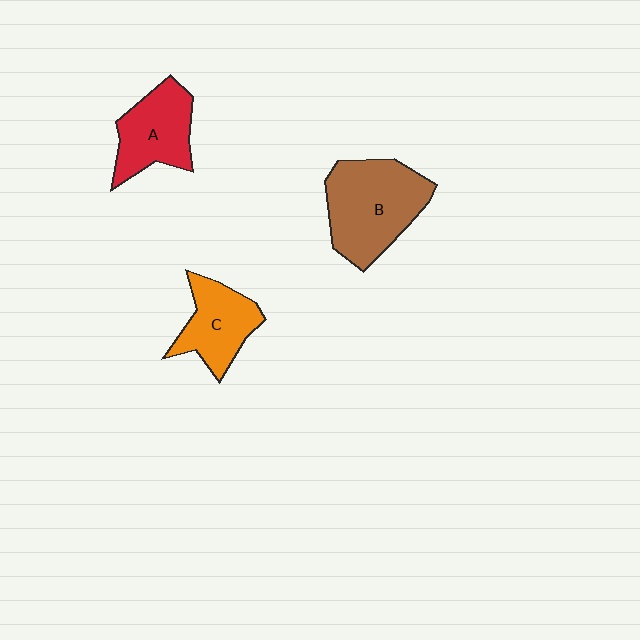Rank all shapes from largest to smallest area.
From largest to smallest: B (brown), A (red), C (orange).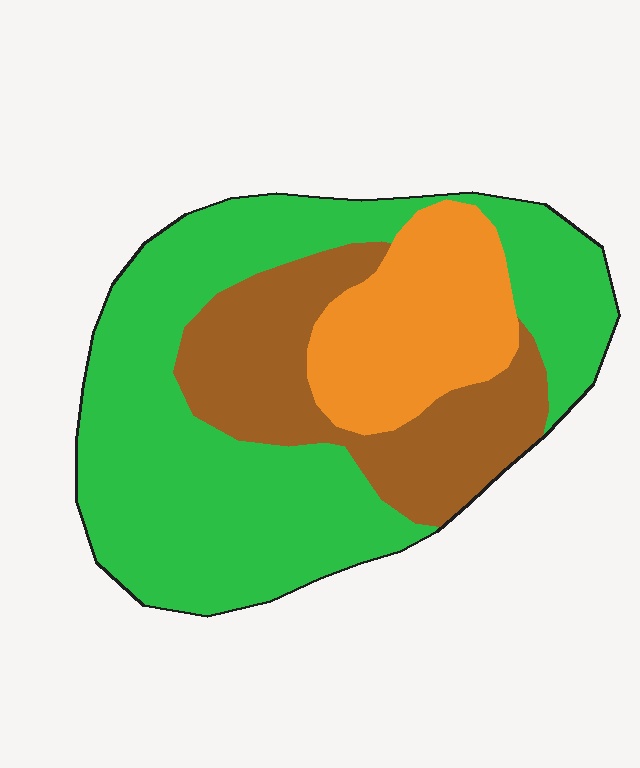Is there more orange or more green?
Green.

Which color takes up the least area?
Orange, at roughly 20%.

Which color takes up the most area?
Green, at roughly 55%.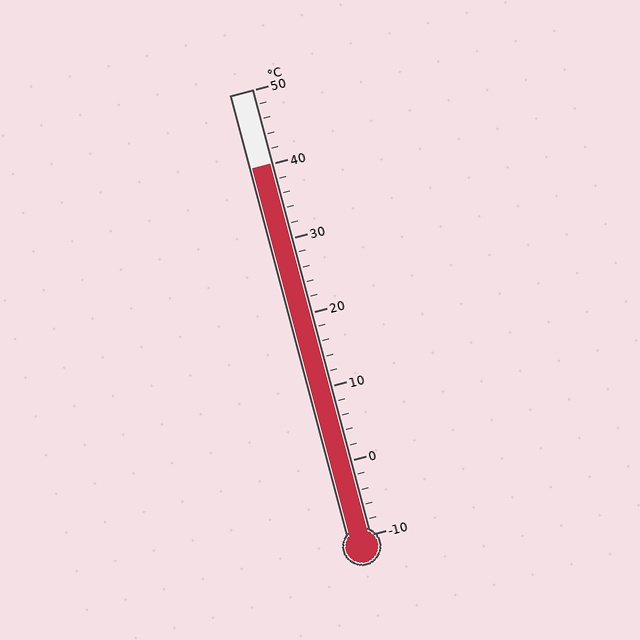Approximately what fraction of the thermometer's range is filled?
The thermometer is filled to approximately 85% of its range.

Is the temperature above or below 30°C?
The temperature is above 30°C.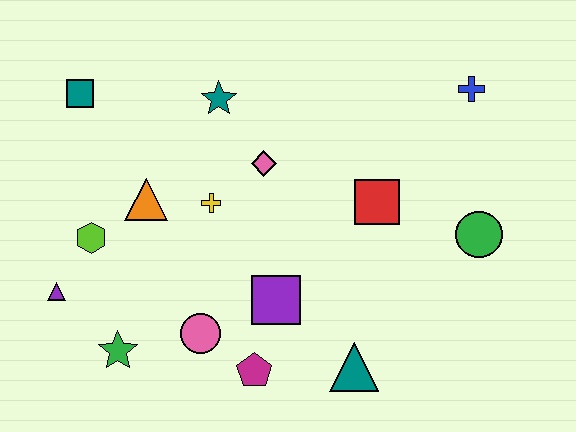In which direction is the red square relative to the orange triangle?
The red square is to the right of the orange triangle.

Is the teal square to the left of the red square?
Yes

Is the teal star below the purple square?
No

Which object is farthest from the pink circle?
The blue cross is farthest from the pink circle.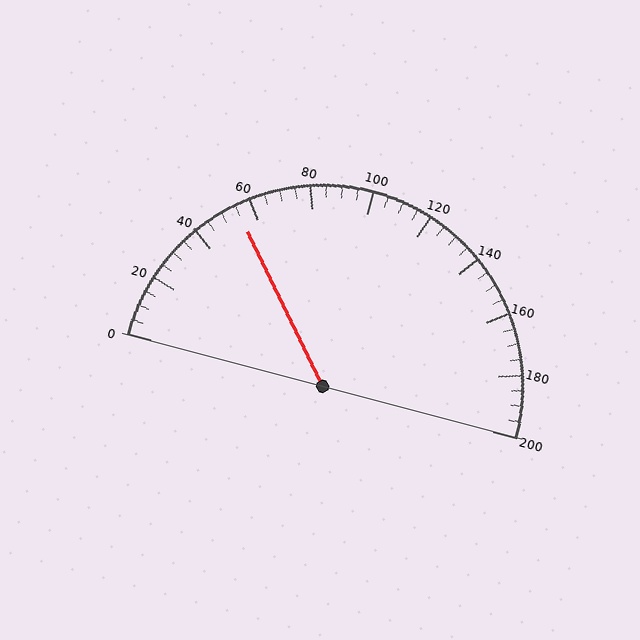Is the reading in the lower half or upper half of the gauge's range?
The reading is in the lower half of the range (0 to 200).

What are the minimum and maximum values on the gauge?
The gauge ranges from 0 to 200.